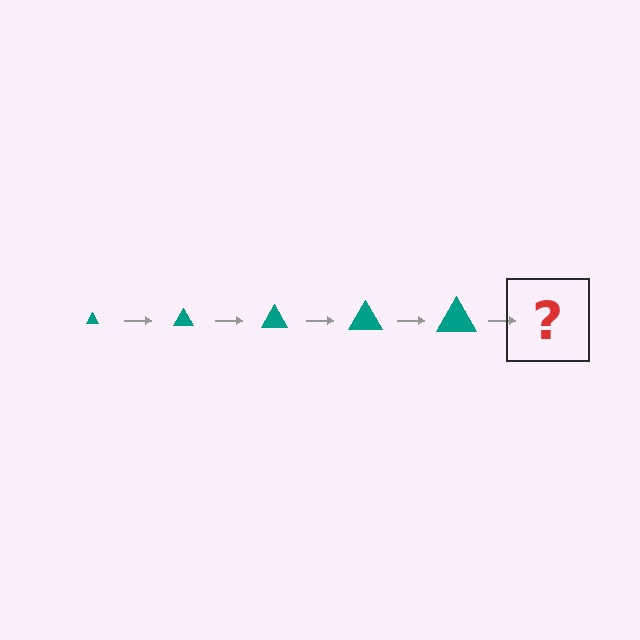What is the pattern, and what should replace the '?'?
The pattern is that the triangle gets progressively larger each step. The '?' should be a teal triangle, larger than the previous one.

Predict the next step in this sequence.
The next step is a teal triangle, larger than the previous one.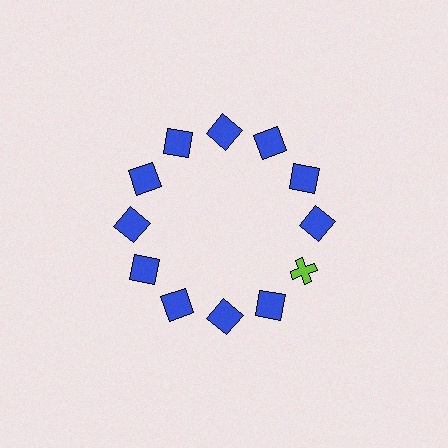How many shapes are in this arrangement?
There are 12 shapes arranged in a ring pattern.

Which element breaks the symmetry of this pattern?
The lime cross at roughly the 4 o'clock position breaks the symmetry. All other shapes are blue squares.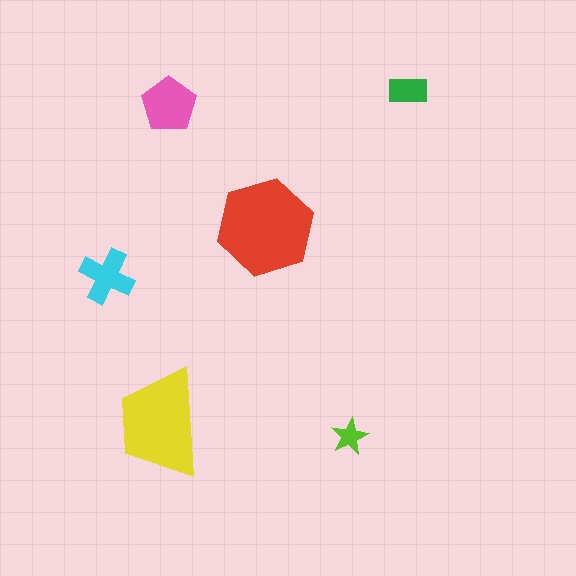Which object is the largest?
The red hexagon.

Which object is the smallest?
The lime star.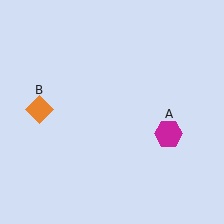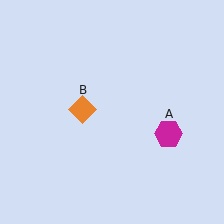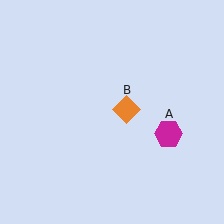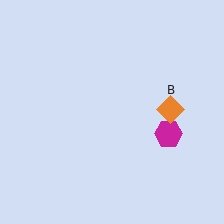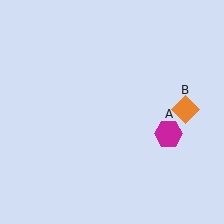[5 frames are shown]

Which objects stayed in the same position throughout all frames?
Magenta hexagon (object A) remained stationary.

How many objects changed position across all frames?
1 object changed position: orange diamond (object B).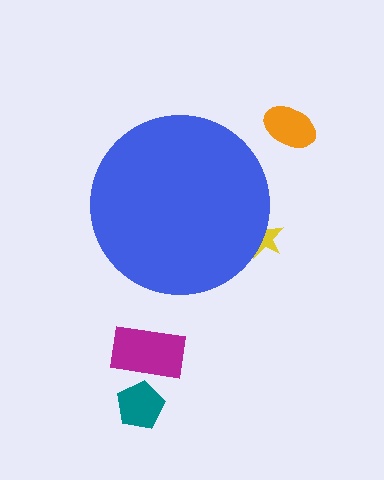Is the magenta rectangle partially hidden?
No, the magenta rectangle is fully visible.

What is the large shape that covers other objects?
A blue circle.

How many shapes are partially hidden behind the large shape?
1 shape is partially hidden.